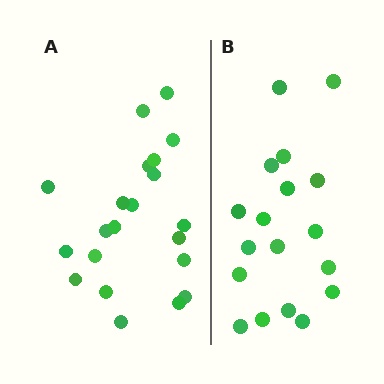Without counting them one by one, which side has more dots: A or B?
Region A (the left region) has more dots.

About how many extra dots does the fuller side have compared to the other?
Region A has just a few more — roughly 2 or 3 more dots than region B.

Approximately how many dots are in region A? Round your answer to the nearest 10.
About 20 dots. (The exact count is 21, which rounds to 20.)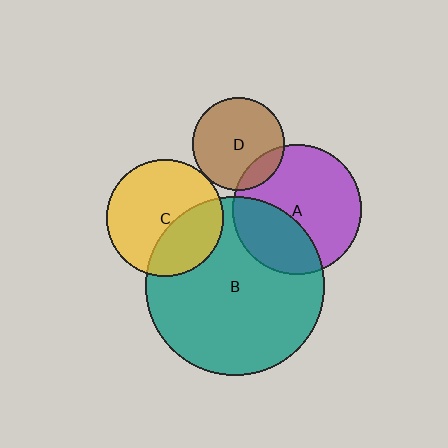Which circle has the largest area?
Circle B (teal).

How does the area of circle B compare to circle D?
Approximately 3.7 times.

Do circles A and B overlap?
Yes.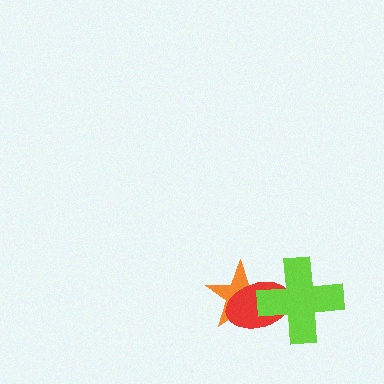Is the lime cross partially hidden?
No, no other shape covers it.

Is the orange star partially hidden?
Yes, it is partially covered by another shape.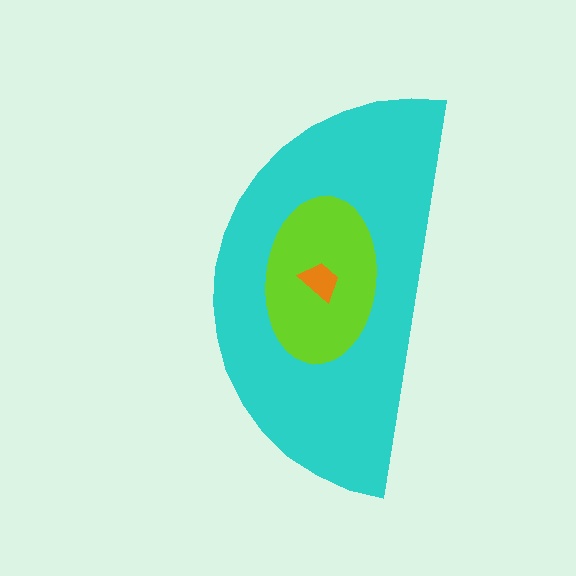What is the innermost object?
The orange trapezoid.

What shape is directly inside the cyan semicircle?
The lime ellipse.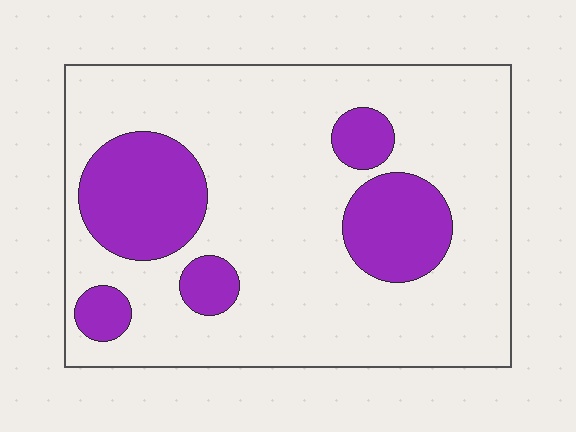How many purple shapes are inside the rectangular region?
5.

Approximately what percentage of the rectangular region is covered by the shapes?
Approximately 25%.